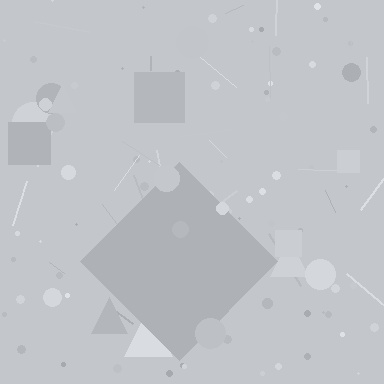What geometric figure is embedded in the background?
A diamond is embedded in the background.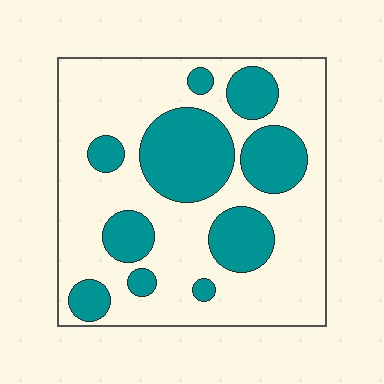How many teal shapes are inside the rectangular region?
10.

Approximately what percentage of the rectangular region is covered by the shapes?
Approximately 30%.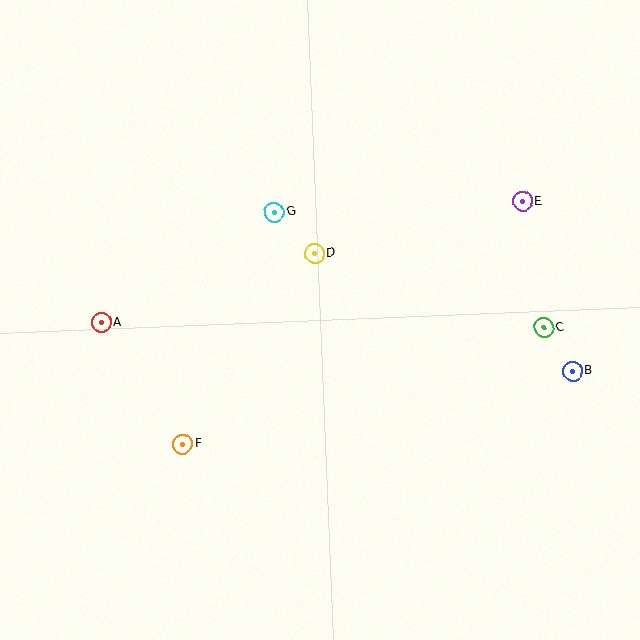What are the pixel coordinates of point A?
Point A is at (101, 323).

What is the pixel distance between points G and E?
The distance between G and E is 248 pixels.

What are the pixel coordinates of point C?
Point C is at (544, 328).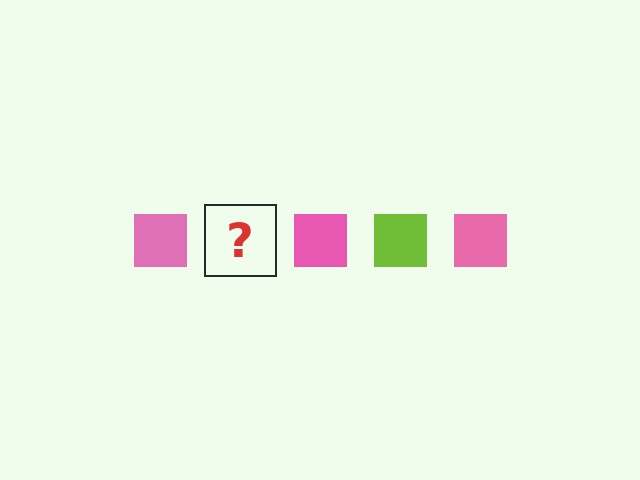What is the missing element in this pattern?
The missing element is a lime square.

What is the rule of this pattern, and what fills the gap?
The rule is that the pattern cycles through pink, lime squares. The gap should be filled with a lime square.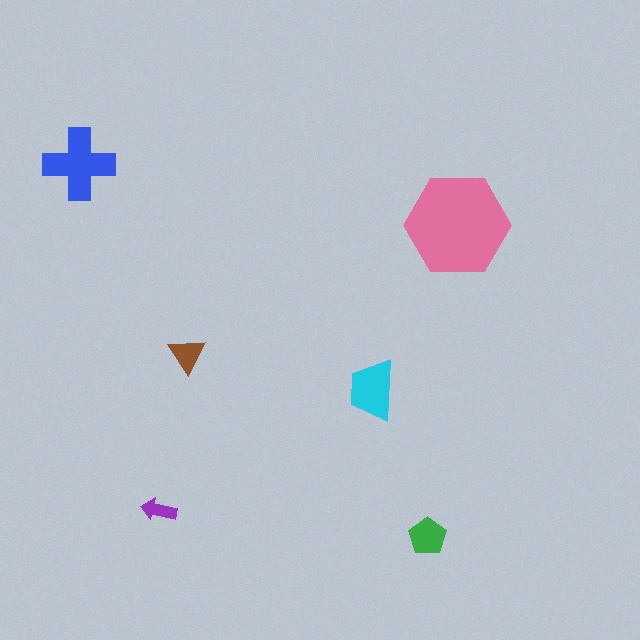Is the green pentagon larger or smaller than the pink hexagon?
Smaller.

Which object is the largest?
The pink hexagon.